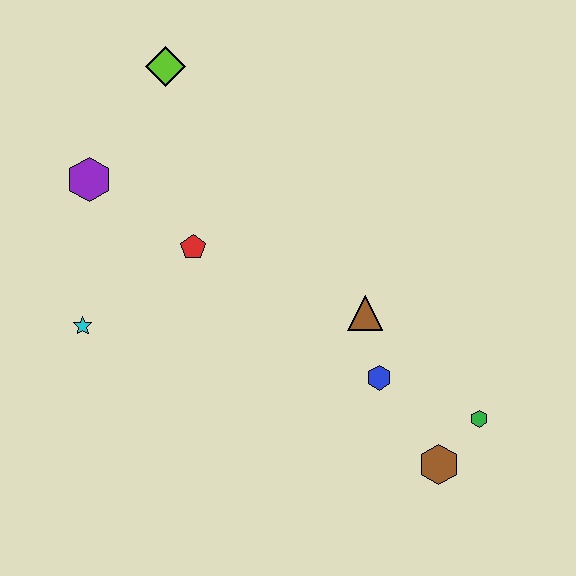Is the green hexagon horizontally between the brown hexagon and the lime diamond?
No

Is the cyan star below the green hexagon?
No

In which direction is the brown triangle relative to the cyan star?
The brown triangle is to the right of the cyan star.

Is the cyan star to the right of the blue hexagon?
No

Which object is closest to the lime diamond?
The purple hexagon is closest to the lime diamond.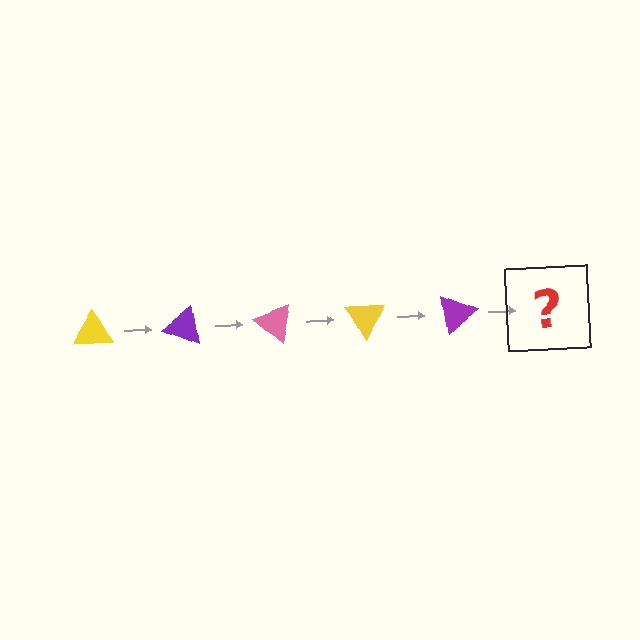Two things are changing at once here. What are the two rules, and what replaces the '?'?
The two rules are that it rotates 20 degrees each step and the color cycles through yellow, purple, and pink. The '?' should be a pink triangle, rotated 100 degrees from the start.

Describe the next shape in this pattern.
It should be a pink triangle, rotated 100 degrees from the start.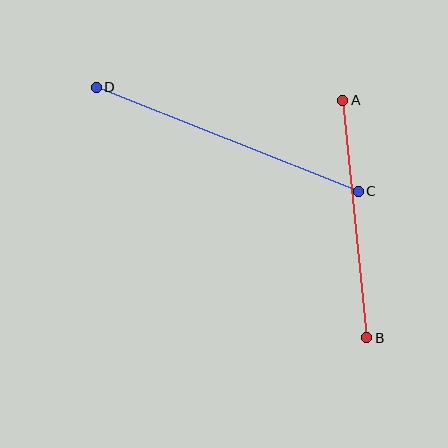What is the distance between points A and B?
The distance is approximately 239 pixels.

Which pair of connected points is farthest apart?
Points C and D are farthest apart.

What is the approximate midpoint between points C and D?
The midpoint is at approximately (227, 139) pixels.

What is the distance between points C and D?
The distance is approximately 282 pixels.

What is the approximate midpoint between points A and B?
The midpoint is at approximately (355, 219) pixels.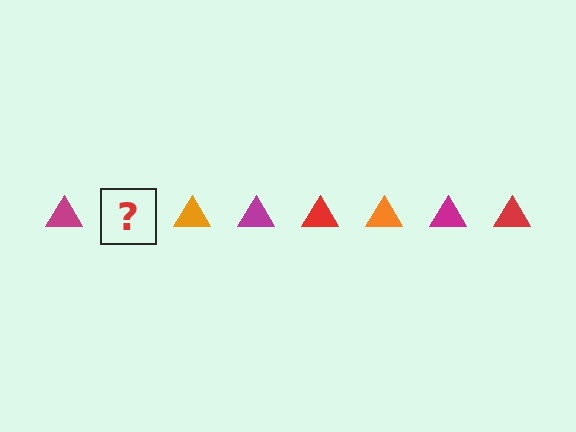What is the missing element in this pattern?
The missing element is a red triangle.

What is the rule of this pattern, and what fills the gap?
The rule is that the pattern cycles through magenta, red, orange triangles. The gap should be filled with a red triangle.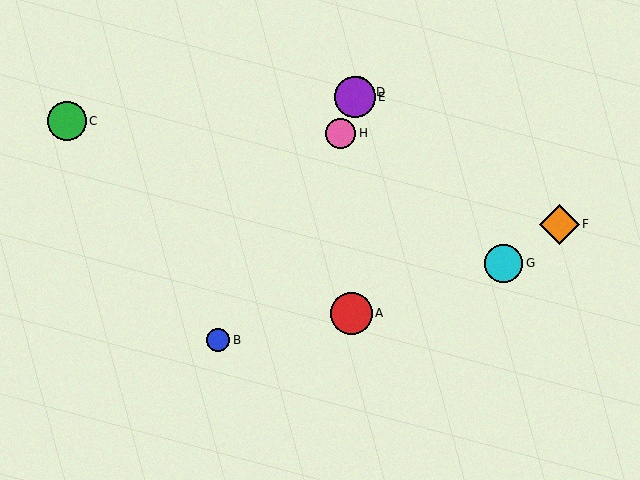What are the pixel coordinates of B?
Object B is at (218, 340).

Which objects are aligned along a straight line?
Objects D, E, H are aligned along a straight line.